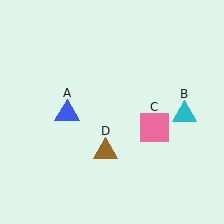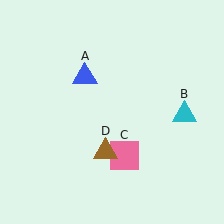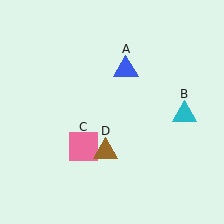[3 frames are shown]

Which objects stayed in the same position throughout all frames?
Cyan triangle (object B) and brown triangle (object D) remained stationary.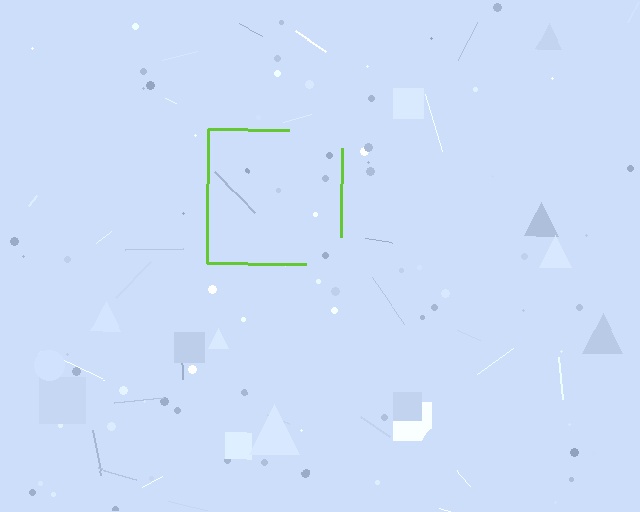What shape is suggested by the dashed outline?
The dashed outline suggests a square.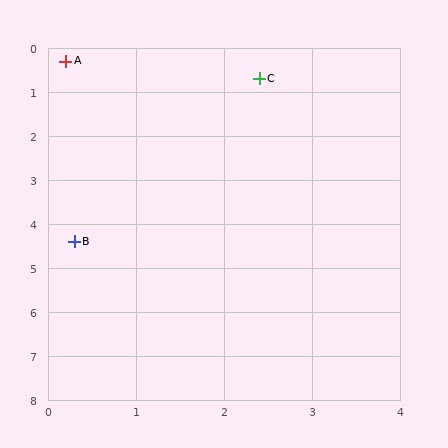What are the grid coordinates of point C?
Point C is at approximately (2.4, 0.7).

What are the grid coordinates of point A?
Point A is at approximately (0.2, 0.3).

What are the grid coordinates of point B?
Point B is at approximately (0.3, 4.4).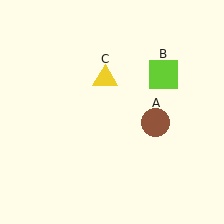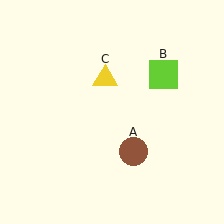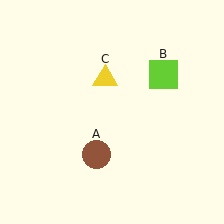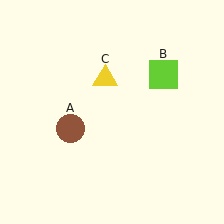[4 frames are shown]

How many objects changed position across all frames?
1 object changed position: brown circle (object A).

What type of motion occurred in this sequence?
The brown circle (object A) rotated clockwise around the center of the scene.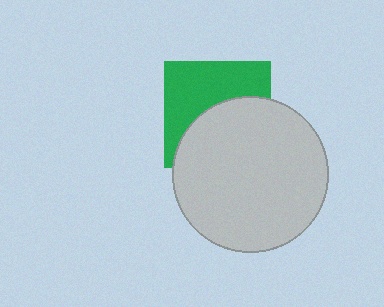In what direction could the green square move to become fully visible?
The green square could move up. That would shift it out from behind the light gray circle entirely.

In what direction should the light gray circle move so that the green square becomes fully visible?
The light gray circle should move down. That is the shortest direction to clear the overlap and leave the green square fully visible.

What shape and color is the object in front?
The object in front is a light gray circle.